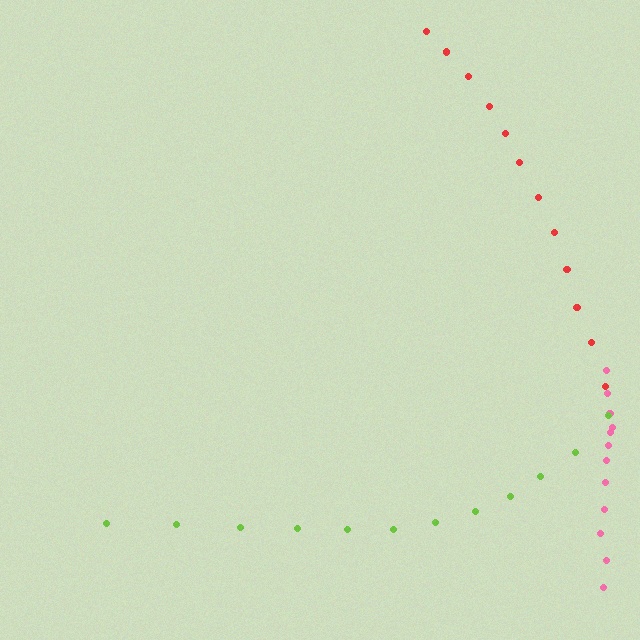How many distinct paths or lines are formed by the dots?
There are 3 distinct paths.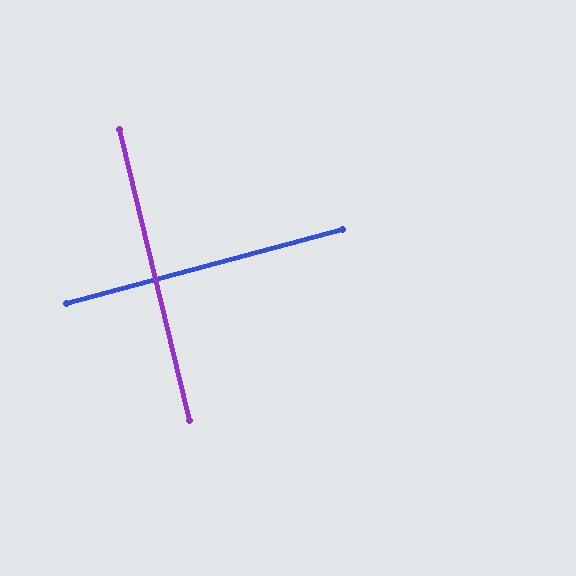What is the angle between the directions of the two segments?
Approximately 88 degrees.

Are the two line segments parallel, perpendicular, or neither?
Perpendicular — they meet at approximately 88°.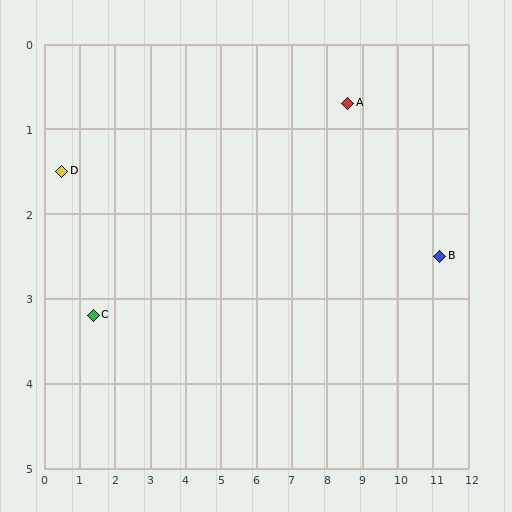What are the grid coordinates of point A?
Point A is at approximately (8.6, 0.7).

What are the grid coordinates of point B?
Point B is at approximately (11.2, 2.5).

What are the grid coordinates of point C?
Point C is at approximately (1.4, 3.2).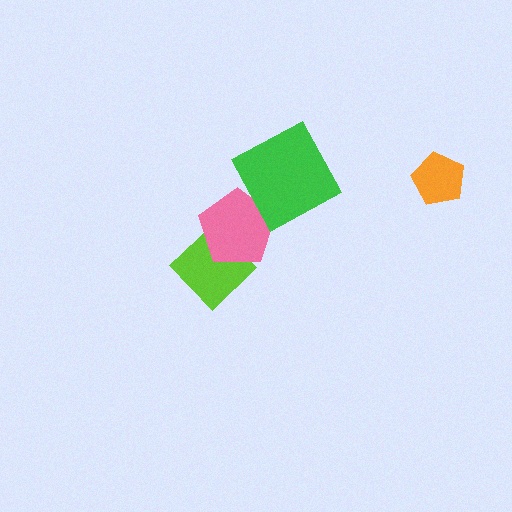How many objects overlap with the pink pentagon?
2 objects overlap with the pink pentagon.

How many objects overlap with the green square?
1 object overlaps with the green square.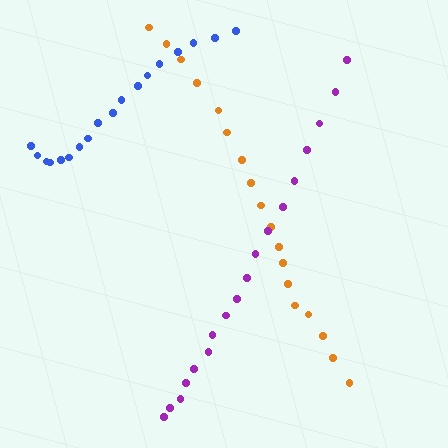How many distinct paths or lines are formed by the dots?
There are 3 distinct paths.